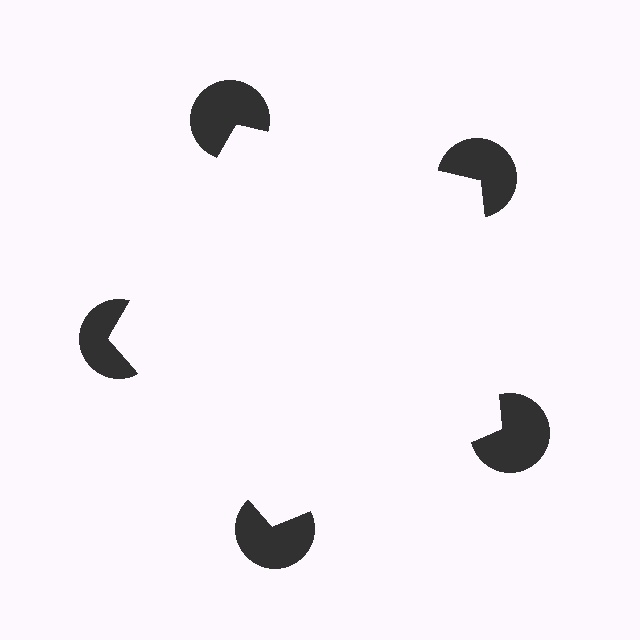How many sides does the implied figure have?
5 sides.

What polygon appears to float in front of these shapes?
An illusory pentagon — its edges are inferred from the aligned wedge cuts in the pac-man discs, not physically drawn.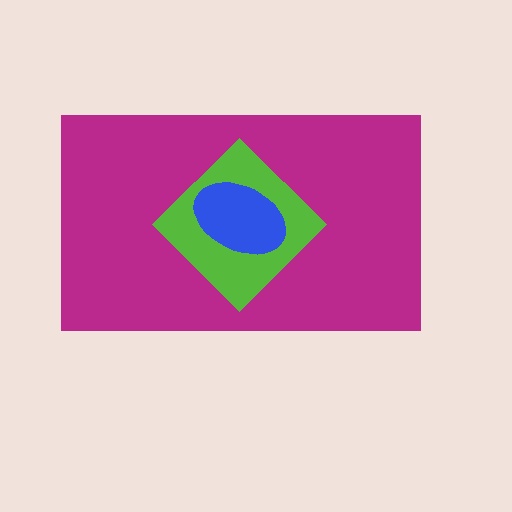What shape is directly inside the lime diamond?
The blue ellipse.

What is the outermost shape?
The magenta rectangle.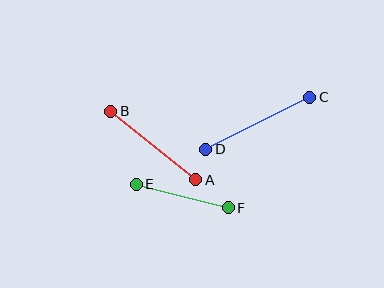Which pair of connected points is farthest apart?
Points C and D are farthest apart.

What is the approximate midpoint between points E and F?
The midpoint is at approximately (182, 196) pixels.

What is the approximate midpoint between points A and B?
The midpoint is at approximately (153, 145) pixels.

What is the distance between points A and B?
The distance is approximately 109 pixels.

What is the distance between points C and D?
The distance is approximately 117 pixels.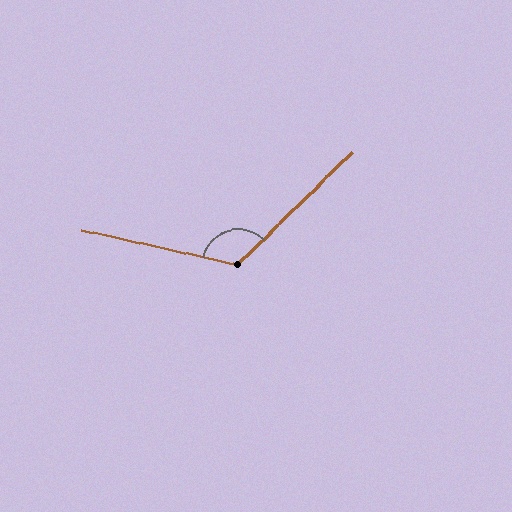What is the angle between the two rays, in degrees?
Approximately 123 degrees.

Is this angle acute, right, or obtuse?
It is obtuse.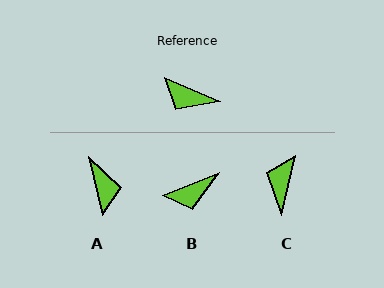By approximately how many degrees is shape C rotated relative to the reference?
Approximately 80 degrees clockwise.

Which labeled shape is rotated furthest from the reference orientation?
A, about 126 degrees away.